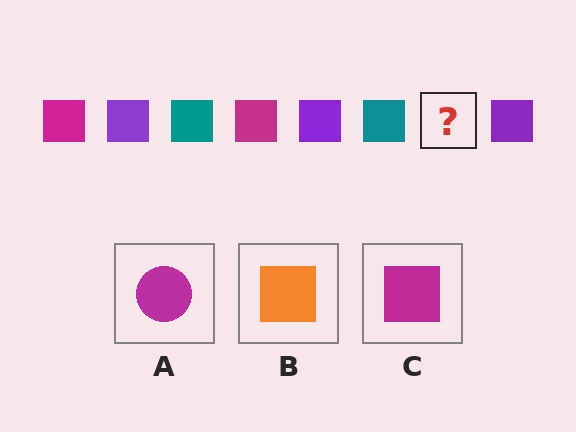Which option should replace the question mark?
Option C.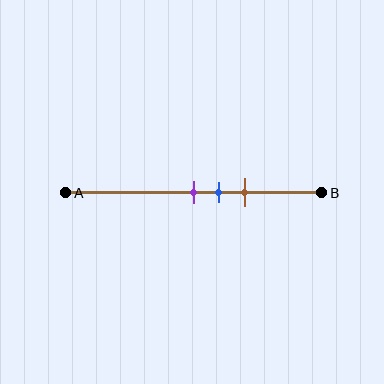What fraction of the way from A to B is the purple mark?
The purple mark is approximately 50% (0.5) of the way from A to B.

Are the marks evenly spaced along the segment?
Yes, the marks are approximately evenly spaced.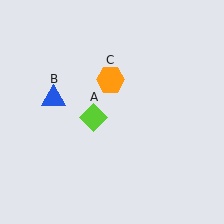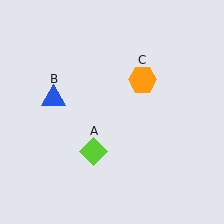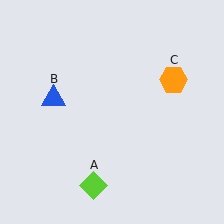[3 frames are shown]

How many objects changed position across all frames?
2 objects changed position: lime diamond (object A), orange hexagon (object C).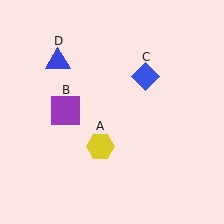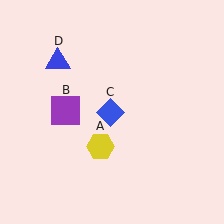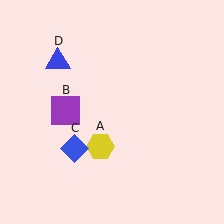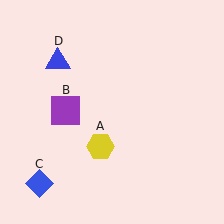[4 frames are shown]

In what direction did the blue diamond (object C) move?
The blue diamond (object C) moved down and to the left.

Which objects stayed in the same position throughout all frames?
Yellow hexagon (object A) and purple square (object B) and blue triangle (object D) remained stationary.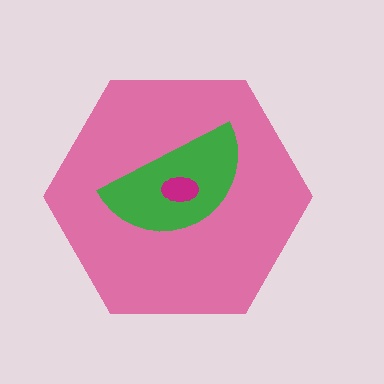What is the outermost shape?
The pink hexagon.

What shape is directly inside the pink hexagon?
The green semicircle.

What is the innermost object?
The magenta ellipse.